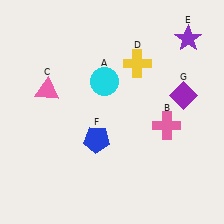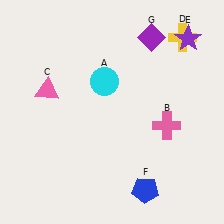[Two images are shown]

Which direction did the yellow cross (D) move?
The yellow cross (D) moved right.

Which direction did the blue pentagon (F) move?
The blue pentagon (F) moved down.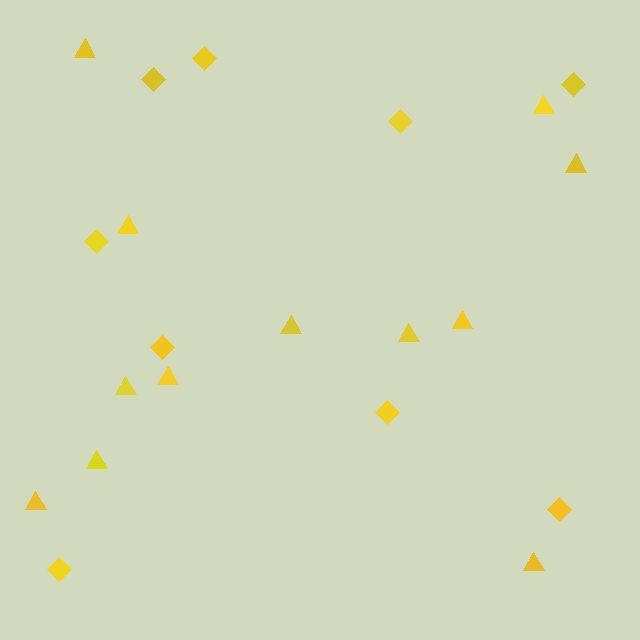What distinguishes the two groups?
There are 2 groups: one group of triangles (12) and one group of diamonds (9).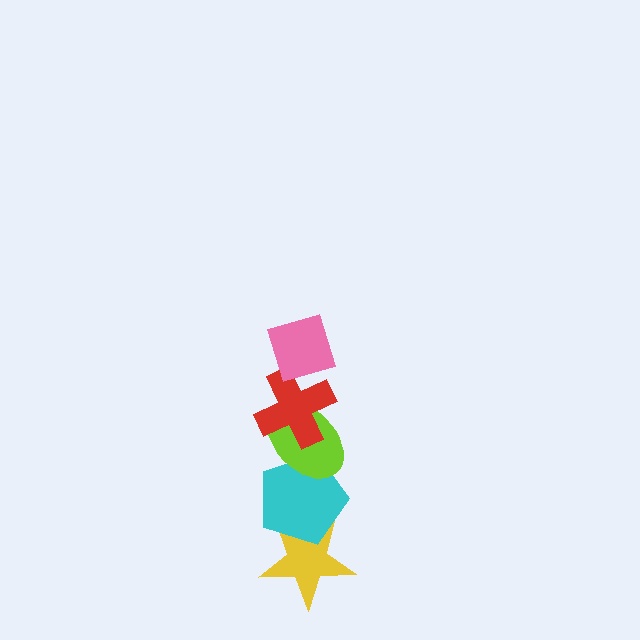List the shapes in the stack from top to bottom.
From top to bottom: the pink diamond, the red cross, the lime ellipse, the cyan pentagon, the yellow star.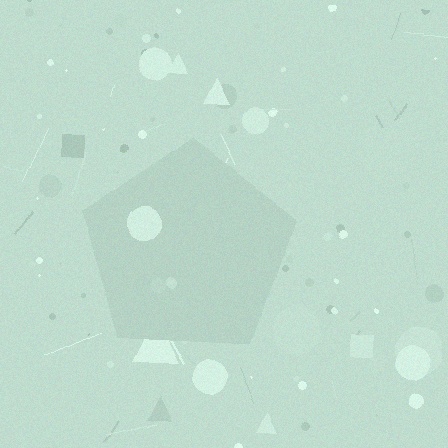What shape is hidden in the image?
A pentagon is hidden in the image.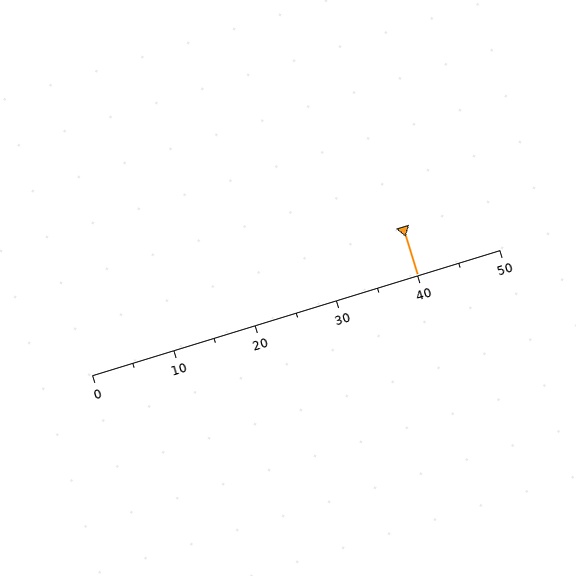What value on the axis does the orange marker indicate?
The marker indicates approximately 40.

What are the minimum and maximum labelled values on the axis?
The axis runs from 0 to 50.